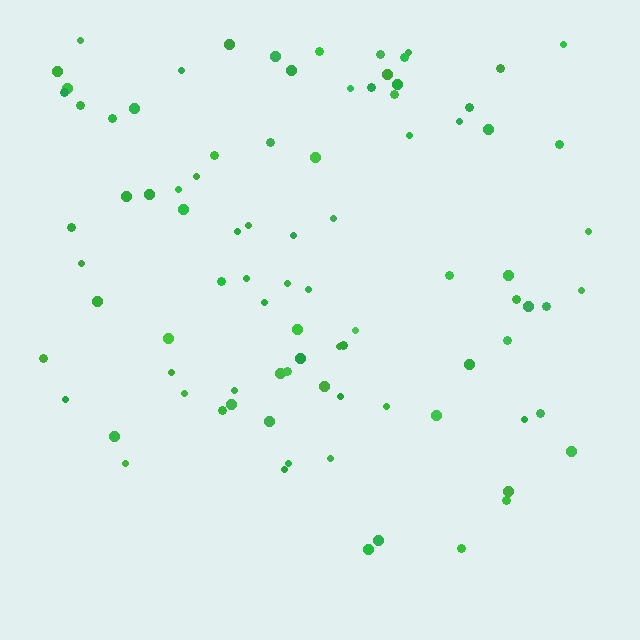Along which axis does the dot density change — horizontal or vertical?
Vertical.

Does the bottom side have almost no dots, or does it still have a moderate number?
Still a moderate number, just noticeably fewer than the top.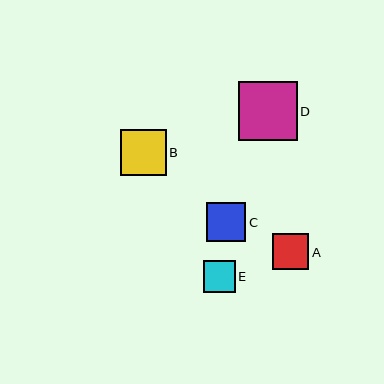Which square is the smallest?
Square E is the smallest with a size of approximately 32 pixels.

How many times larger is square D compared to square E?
Square D is approximately 1.8 times the size of square E.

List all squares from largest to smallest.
From largest to smallest: D, B, C, A, E.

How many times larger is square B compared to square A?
Square B is approximately 1.3 times the size of square A.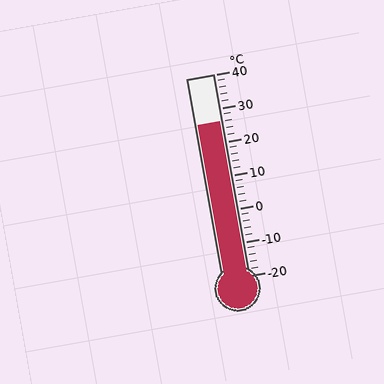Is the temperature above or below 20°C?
The temperature is above 20°C.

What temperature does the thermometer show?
The thermometer shows approximately 26°C.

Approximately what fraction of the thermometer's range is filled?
The thermometer is filled to approximately 75% of its range.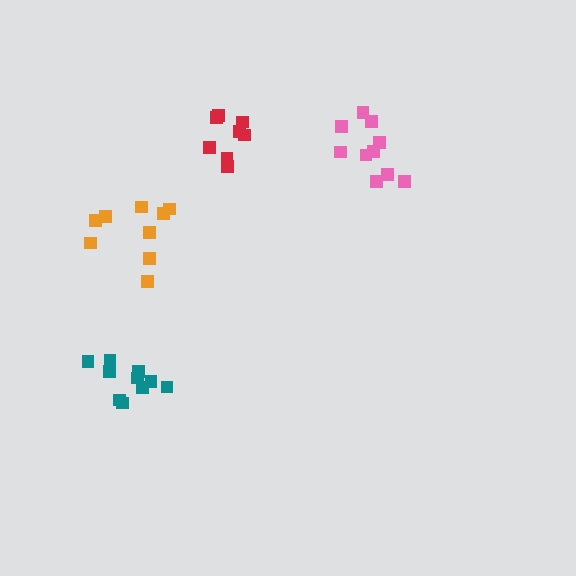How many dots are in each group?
Group 1: 8 dots, Group 2: 9 dots, Group 3: 10 dots, Group 4: 10 dots (37 total).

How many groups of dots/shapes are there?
There are 4 groups.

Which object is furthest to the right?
The pink cluster is rightmost.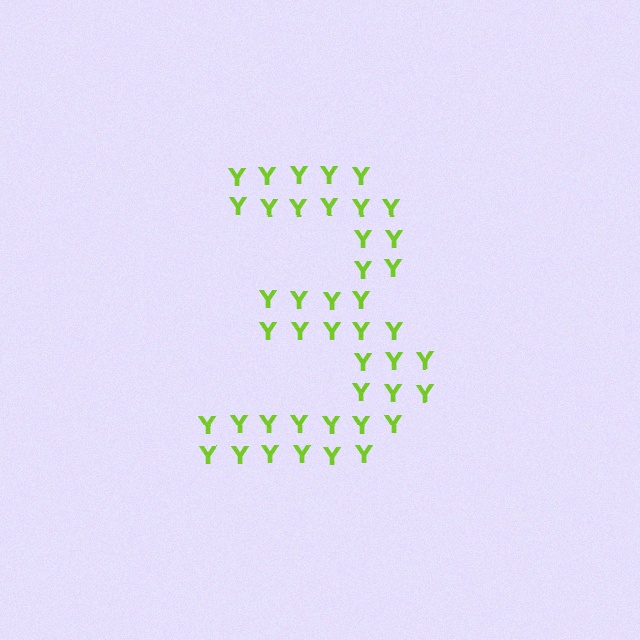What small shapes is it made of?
It is made of small letter Y's.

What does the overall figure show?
The overall figure shows the digit 3.